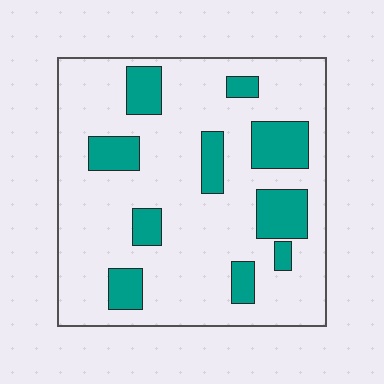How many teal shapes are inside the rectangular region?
10.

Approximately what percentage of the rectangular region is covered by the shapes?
Approximately 20%.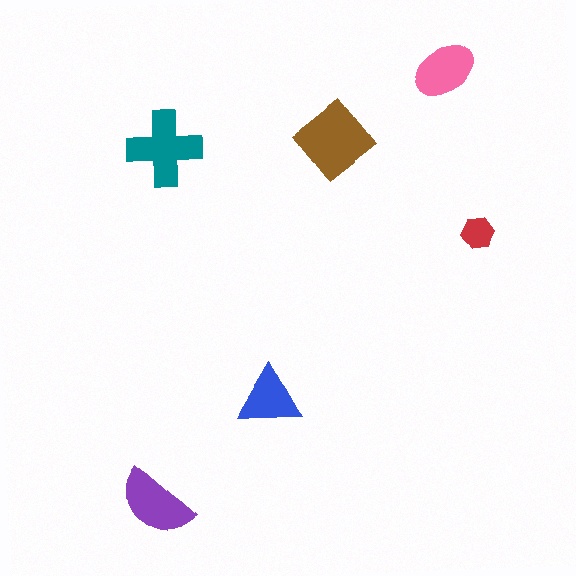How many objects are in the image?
There are 6 objects in the image.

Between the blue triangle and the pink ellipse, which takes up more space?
The pink ellipse.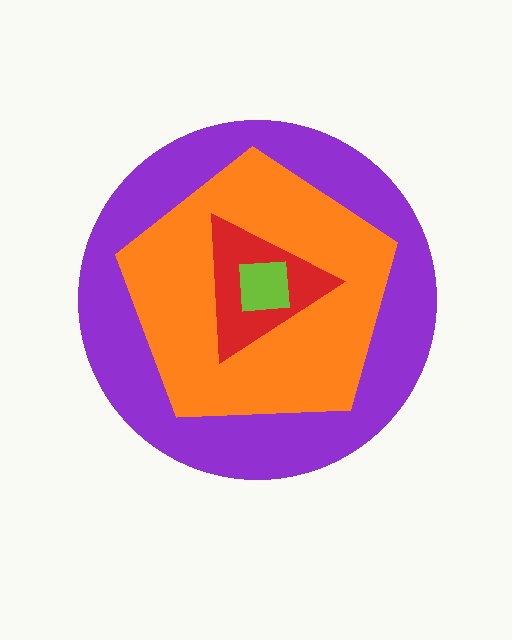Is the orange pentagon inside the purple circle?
Yes.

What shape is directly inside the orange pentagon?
The red triangle.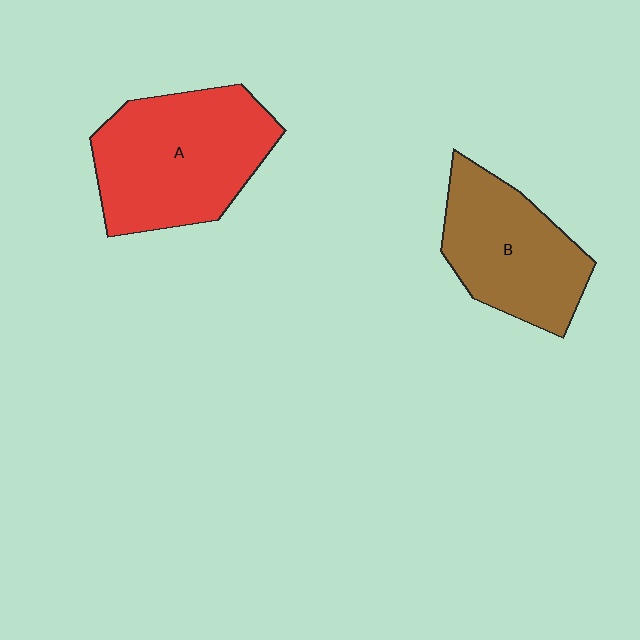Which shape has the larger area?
Shape A (red).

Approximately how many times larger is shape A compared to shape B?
Approximately 1.3 times.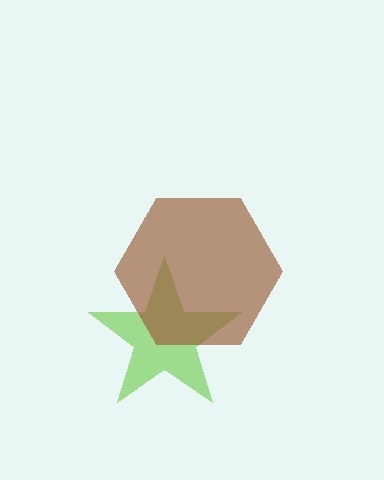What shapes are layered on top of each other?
The layered shapes are: a lime star, a brown hexagon.